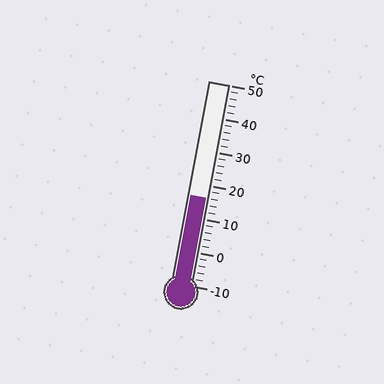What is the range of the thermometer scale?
The thermometer scale ranges from -10°C to 50°C.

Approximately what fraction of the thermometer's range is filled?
The thermometer is filled to approximately 45% of its range.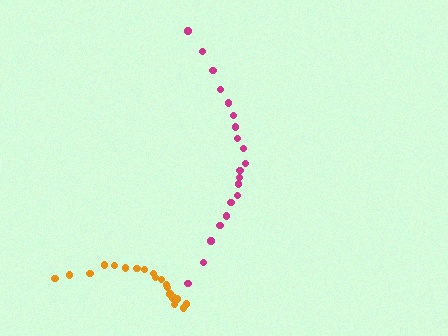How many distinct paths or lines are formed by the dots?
There are 2 distinct paths.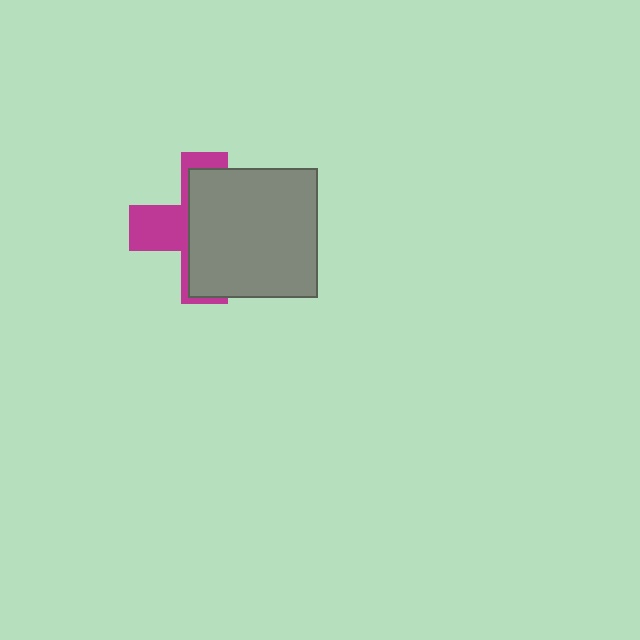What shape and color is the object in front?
The object in front is a gray rectangle.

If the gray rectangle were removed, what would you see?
You would see the complete magenta cross.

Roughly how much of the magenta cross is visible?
A small part of it is visible (roughly 36%).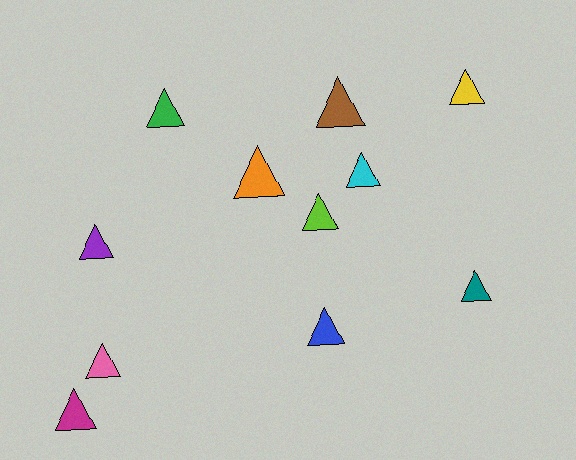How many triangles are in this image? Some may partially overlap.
There are 11 triangles.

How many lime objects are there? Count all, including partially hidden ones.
There is 1 lime object.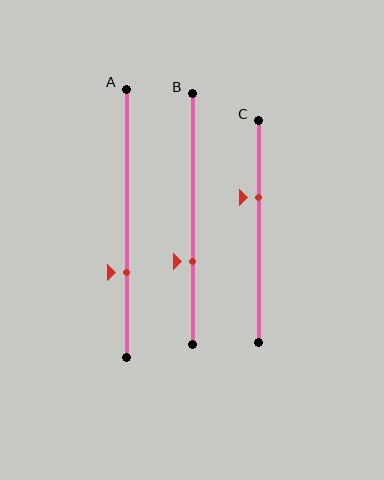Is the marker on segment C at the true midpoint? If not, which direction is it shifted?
No, the marker on segment C is shifted upward by about 16% of the segment length.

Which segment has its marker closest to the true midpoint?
Segment C has its marker closest to the true midpoint.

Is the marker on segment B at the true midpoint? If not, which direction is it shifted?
No, the marker on segment B is shifted downward by about 17% of the segment length.